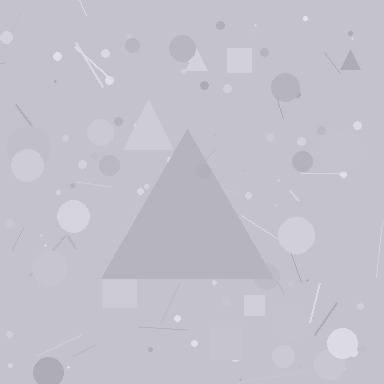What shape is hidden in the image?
A triangle is hidden in the image.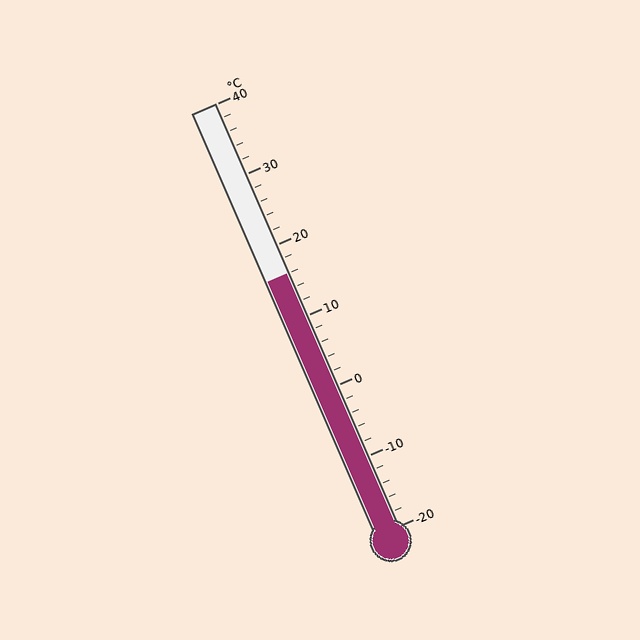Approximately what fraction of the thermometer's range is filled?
The thermometer is filled to approximately 60% of its range.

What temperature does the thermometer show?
The thermometer shows approximately 16°C.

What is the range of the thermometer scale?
The thermometer scale ranges from -20°C to 40°C.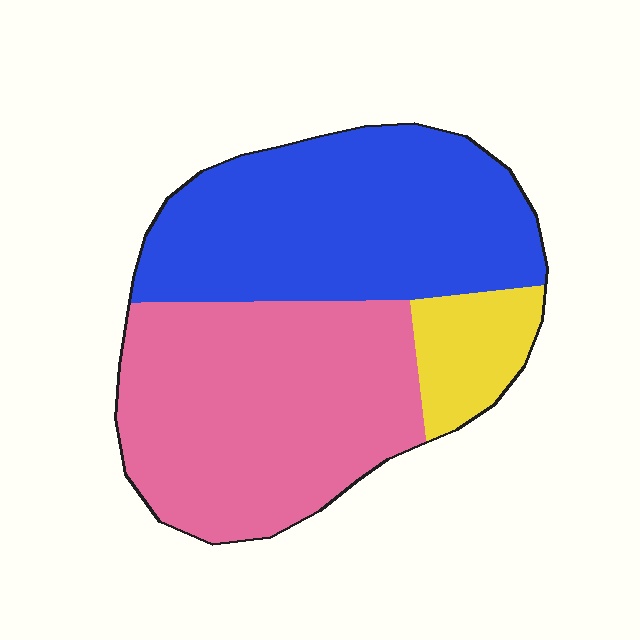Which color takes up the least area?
Yellow, at roughly 10%.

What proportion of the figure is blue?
Blue covers 43% of the figure.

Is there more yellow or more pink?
Pink.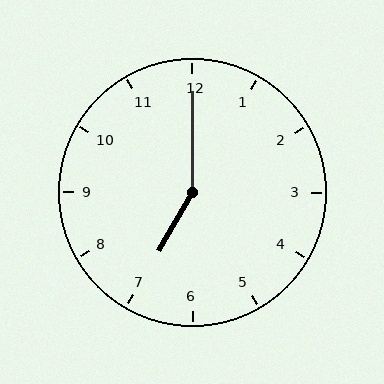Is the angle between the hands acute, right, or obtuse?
It is obtuse.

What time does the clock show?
7:00.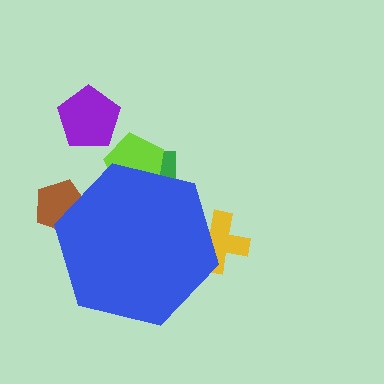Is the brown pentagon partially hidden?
Yes, the brown pentagon is partially hidden behind the blue hexagon.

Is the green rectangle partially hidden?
Yes, the green rectangle is partially hidden behind the blue hexagon.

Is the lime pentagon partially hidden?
Yes, the lime pentagon is partially hidden behind the blue hexagon.